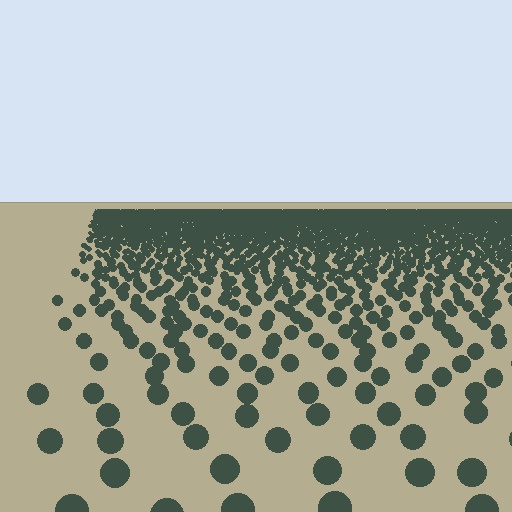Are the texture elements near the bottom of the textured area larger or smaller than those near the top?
Larger. Near the bottom, elements are closer to the viewer and appear at a bigger on-screen size.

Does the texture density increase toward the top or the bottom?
Density increases toward the top.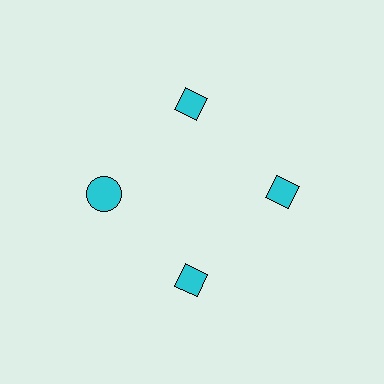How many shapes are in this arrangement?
There are 4 shapes arranged in a ring pattern.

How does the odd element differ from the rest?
It has a different shape: circle instead of diamond.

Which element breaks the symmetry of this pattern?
The cyan circle at roughly the 9 o'clock position breaks the symmetry. All other shapes are cyan diamonds.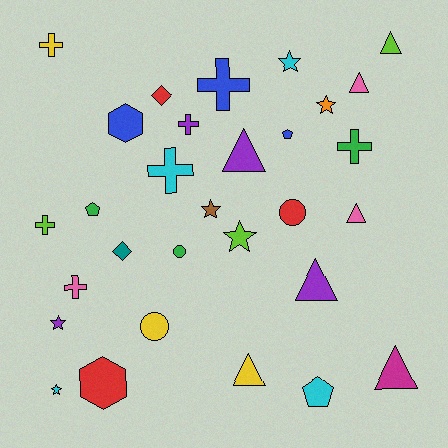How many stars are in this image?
There are 6 stars.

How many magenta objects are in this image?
There is 1 magenta object.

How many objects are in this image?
There are 30 objects.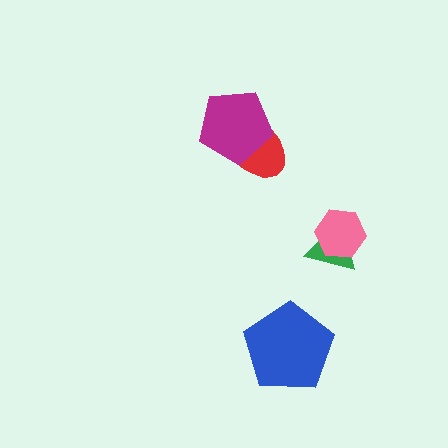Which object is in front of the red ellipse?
The magenta pentagon is in front of the red ellipse.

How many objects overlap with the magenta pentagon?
1 object overlaps with the magenta pentagon.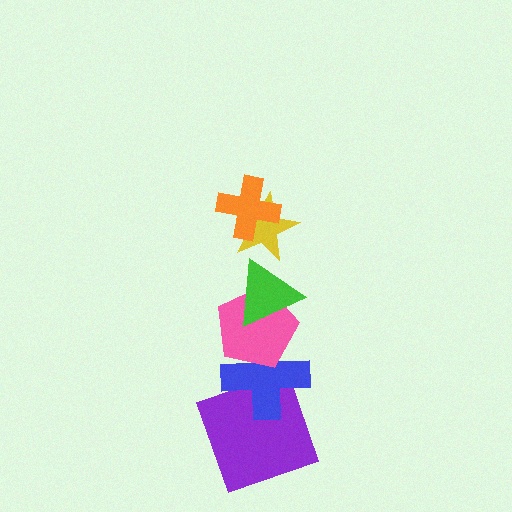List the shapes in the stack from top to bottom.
From top to bottom: the orange cross, the yellow star, the green triangle, the pink pentagon, the blue cross, the purple square.